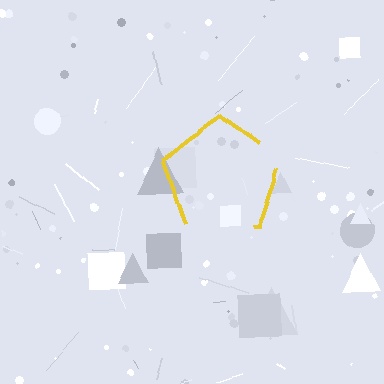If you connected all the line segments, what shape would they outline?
They would outline a pentagon.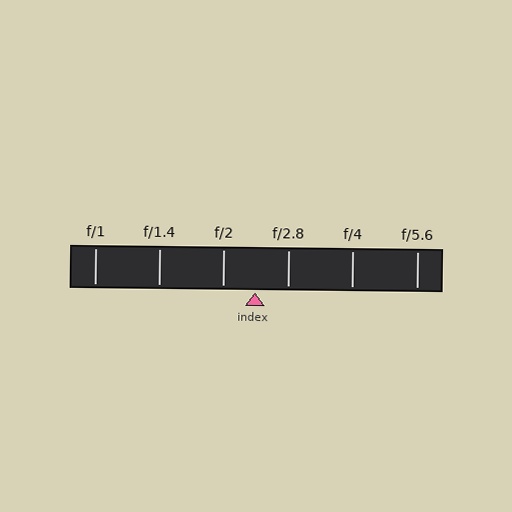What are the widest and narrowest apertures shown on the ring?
The widest aperture shown is f/1 and the narrowest is f/5.6.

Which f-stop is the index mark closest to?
The index mark is closest to f/2.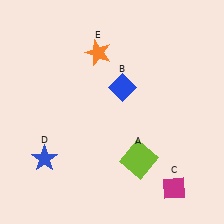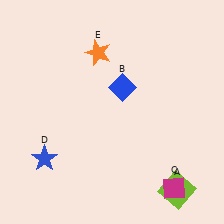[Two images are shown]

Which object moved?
The lime square (A) moved right.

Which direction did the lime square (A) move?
The lime square (A) moved right.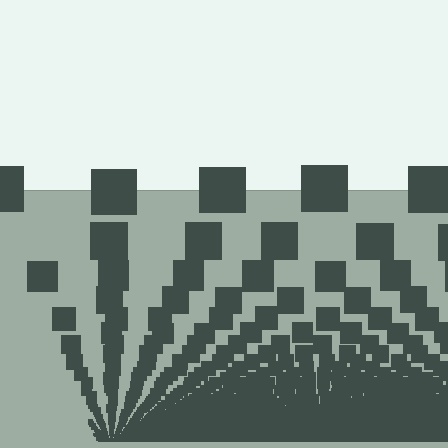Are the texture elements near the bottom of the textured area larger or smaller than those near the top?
Smaller. The gradient is inverted — elements near the bottom are smaller and denser.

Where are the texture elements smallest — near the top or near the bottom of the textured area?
Near the bottom.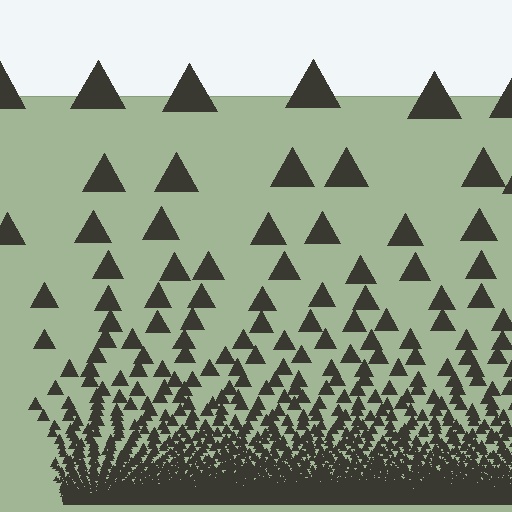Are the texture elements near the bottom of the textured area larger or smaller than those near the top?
Smaller. The gradient is inverted — elements near the bottom are smaller and denser.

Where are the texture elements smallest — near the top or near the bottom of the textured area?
Near the bottom.